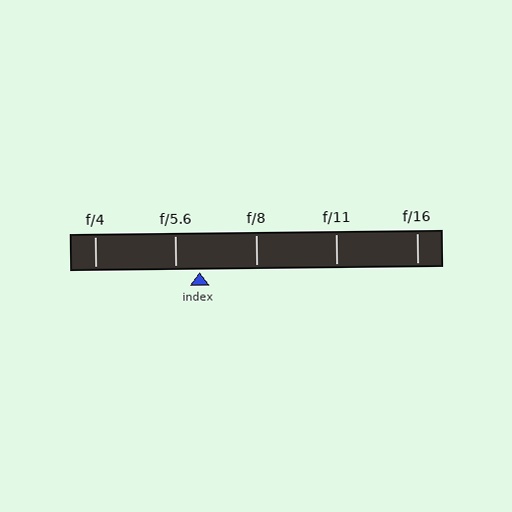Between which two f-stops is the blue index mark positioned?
The index mark is between f/5.6 and f/8.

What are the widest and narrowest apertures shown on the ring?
The widest aperture shown is f/4 and the narrowest is f/16.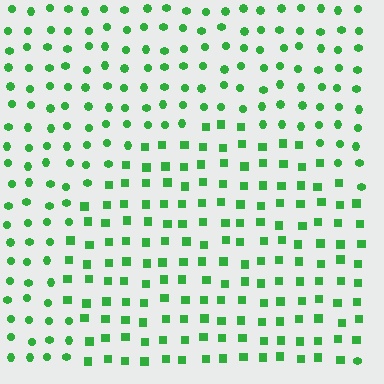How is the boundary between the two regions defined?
The boundary is defined by a change in element shape: squares inside vs. circles outside. All elements share the same color and spacing.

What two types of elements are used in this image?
The image uses squares inside the circle region and circles outside it.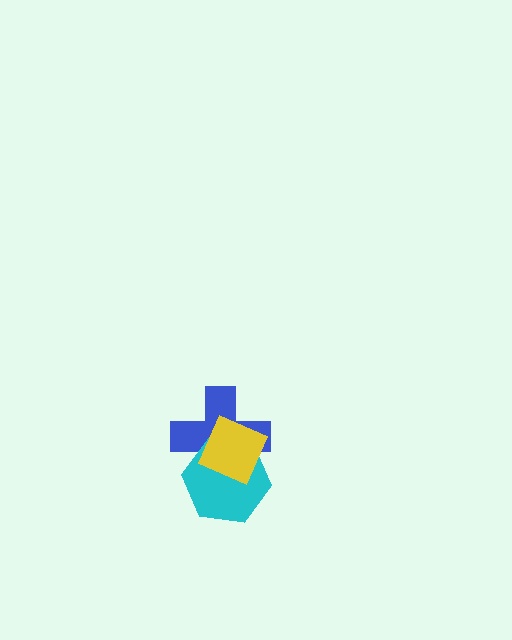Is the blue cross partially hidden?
Yes, it is partially covered by another shape.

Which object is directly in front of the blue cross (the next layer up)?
The cyan hexagon is directly in front of the blue cross.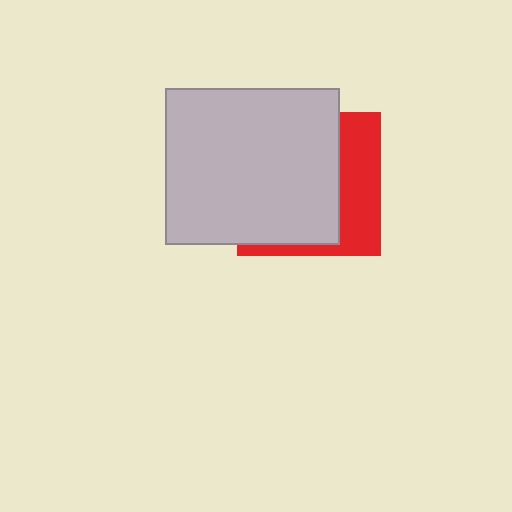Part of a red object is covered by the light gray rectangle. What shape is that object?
It is a square.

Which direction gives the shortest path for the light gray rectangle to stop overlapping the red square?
Moving left gives the shortest separation.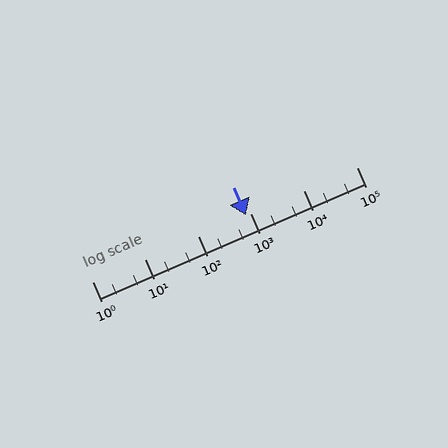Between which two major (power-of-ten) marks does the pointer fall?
The pointer is between 100 and 1000.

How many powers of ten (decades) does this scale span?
The scale spans 5 decades, from 1 to 100000.